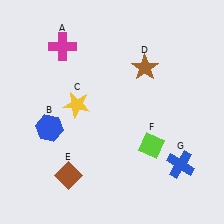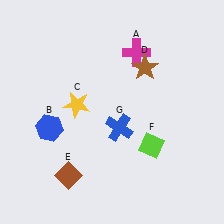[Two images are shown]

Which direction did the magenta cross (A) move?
The magenta cross (A) moved right.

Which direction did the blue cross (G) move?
The blue cross (G) moved left.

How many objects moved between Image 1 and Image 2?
2 objects moved between the two images.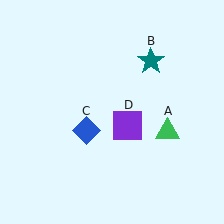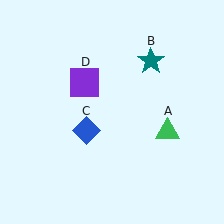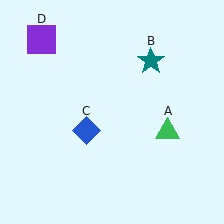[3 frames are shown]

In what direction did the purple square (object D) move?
The purple square (object D) moved up and to the left.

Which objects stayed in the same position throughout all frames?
Green triangle (object A) and teal star (object B) and blue diamond (object C) remained stationary.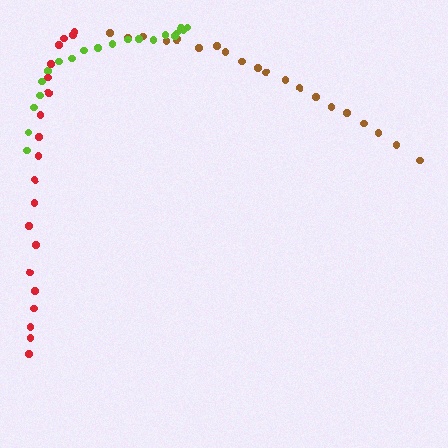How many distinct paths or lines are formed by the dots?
There are 3 distinct paths.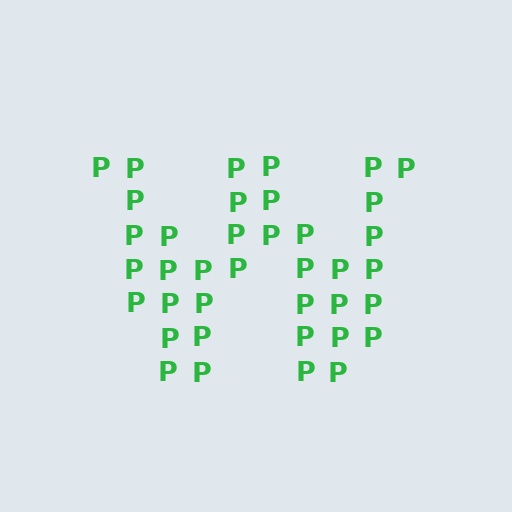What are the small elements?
The small elements are letter P's.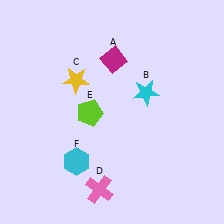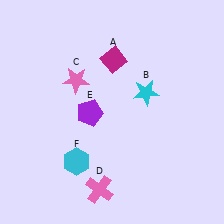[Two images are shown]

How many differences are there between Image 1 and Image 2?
There are 2 differences between the two images.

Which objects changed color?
C changed from yellow to pink. E changed from lime to purple.